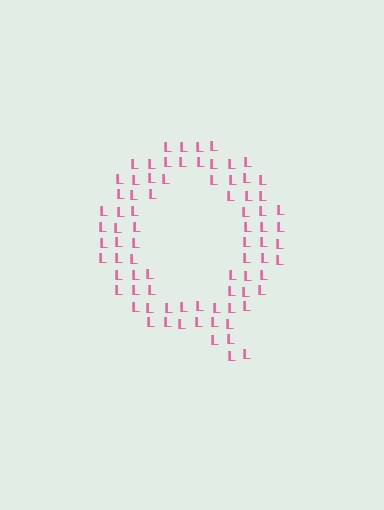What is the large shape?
The large shape is the letter Q.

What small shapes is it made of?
It is made of small letter L's.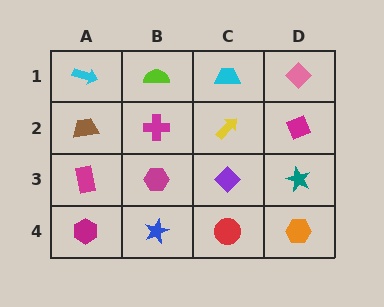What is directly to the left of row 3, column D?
A purple diamond.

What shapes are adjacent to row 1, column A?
A brown trapezoid (row 2, column A), a lime semicircle (row 1, column B).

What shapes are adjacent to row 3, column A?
A brown trapezoid (row 2, column A), a magenta hexagon (row 4, column A), a magenta hexagon (row 3, column B).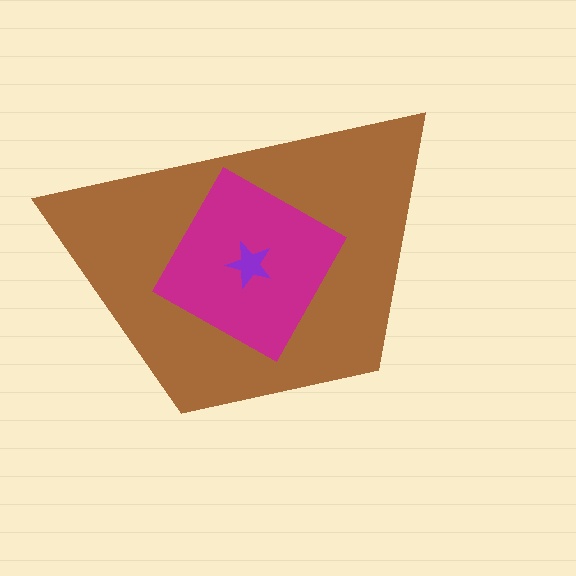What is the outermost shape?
The brown trapezoid.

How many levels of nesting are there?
3.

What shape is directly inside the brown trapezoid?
The magenta diamond.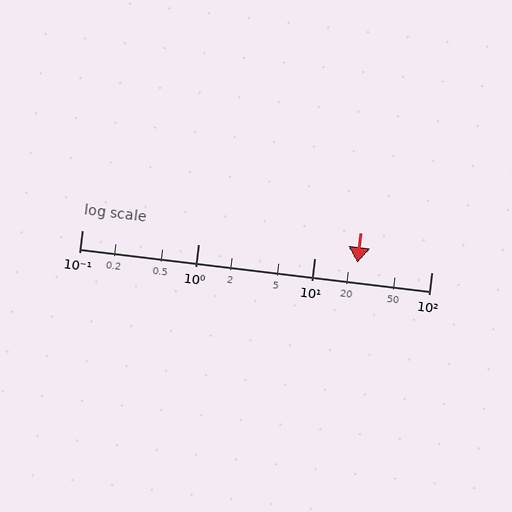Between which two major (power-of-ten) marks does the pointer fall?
The pointer is between 10 and 100.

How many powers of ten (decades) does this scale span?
The scale spans 3 decades, from 0.1 to 100.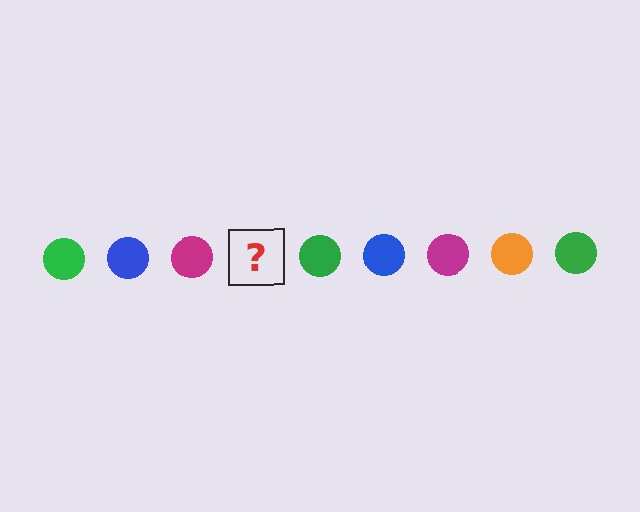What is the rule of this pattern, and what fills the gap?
The rule is that the pattern cycles through green, blue, magenta, orange circles. The gap should be filled with an orange circle.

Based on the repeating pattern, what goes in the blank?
The blank should be an orange circle.